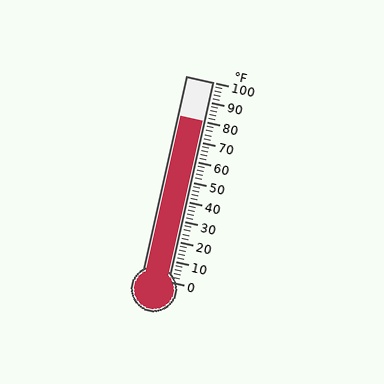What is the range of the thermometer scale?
The thermometer scale ranges from 0°F to 100°F.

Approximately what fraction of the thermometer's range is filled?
The thermometer is filled to approximately 80% of its range.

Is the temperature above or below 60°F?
The temperature is above 60°F.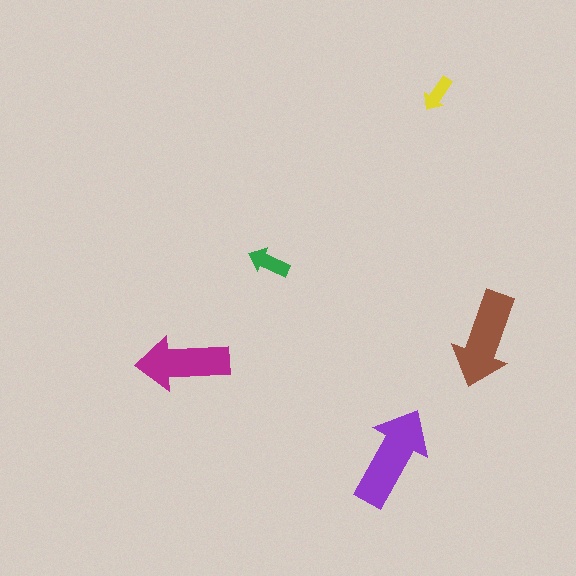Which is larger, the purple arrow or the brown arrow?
The purple one.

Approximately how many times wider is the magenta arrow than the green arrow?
About 2 times wider.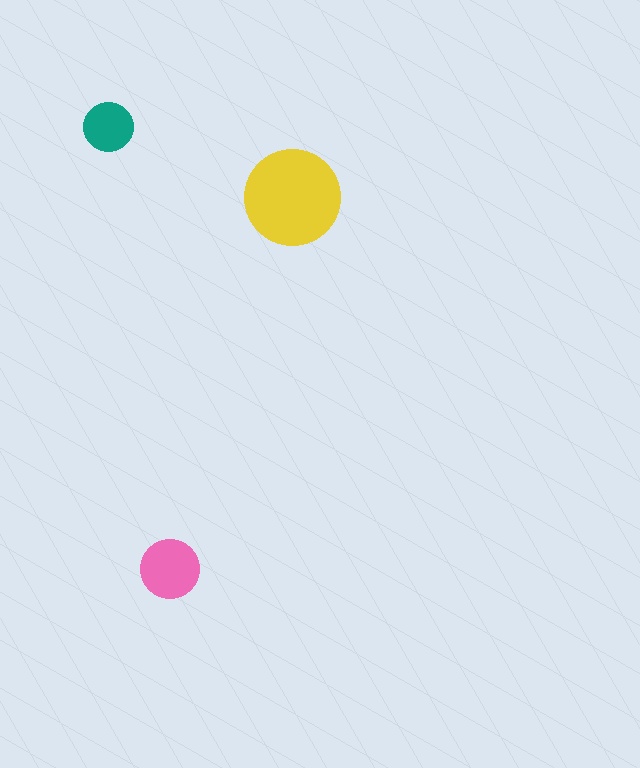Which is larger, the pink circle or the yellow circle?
The yellow one.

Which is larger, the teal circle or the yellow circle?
The yellow one.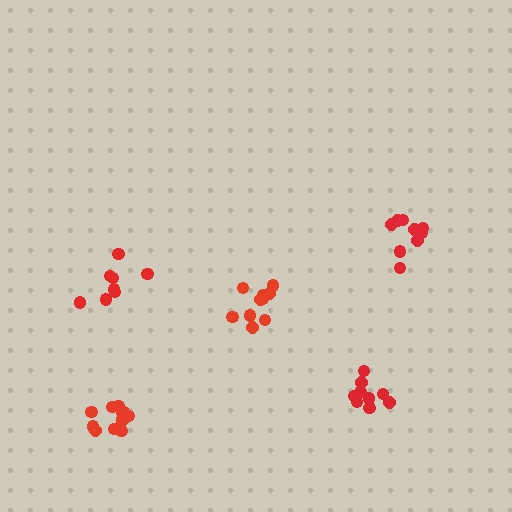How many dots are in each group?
Group 1: 12 dots, Group 2: 8 dots, Group 3: 9 dots, Group 4: 10 dots, Group 5: 10 dots (49 total).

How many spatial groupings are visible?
There are 5 spatial groupings.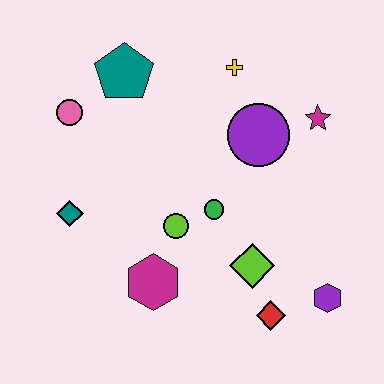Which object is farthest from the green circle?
The pink circle is farthest from the green circle.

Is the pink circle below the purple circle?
No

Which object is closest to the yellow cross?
The purple circle is closest to the yellow cross.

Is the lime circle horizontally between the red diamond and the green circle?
No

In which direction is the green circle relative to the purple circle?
The green circle is below the purple circle.